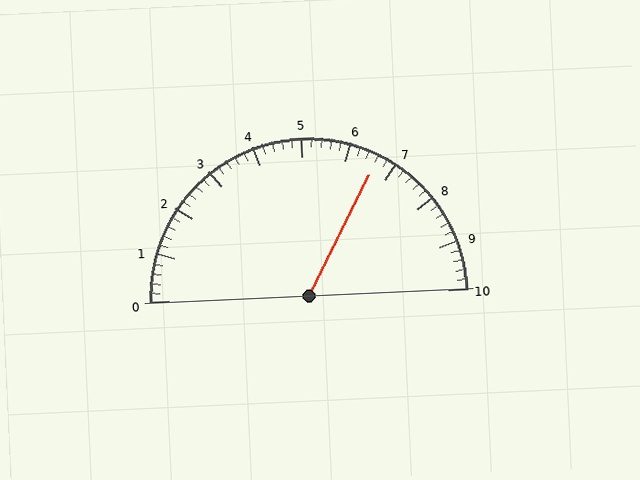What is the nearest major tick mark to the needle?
The nearest major tick mark is 7.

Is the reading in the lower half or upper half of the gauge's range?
The reading is in the upper half of the range (0 to 10).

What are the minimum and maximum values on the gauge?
The gauge ranges from 0 to 10.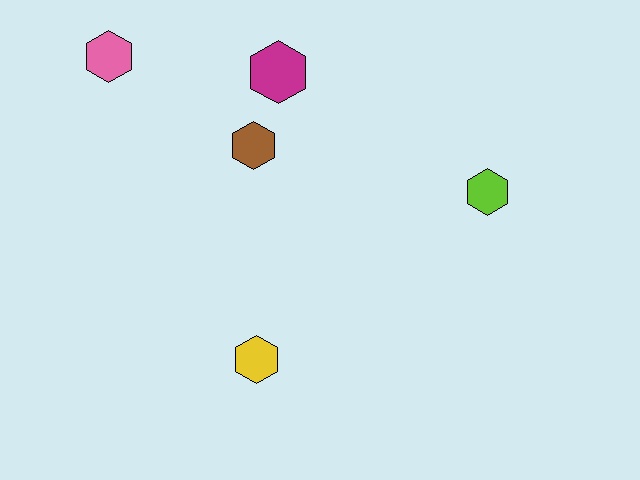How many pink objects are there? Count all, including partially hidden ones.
There is 1 pink object.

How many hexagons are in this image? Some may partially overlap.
There are 5 hexagons.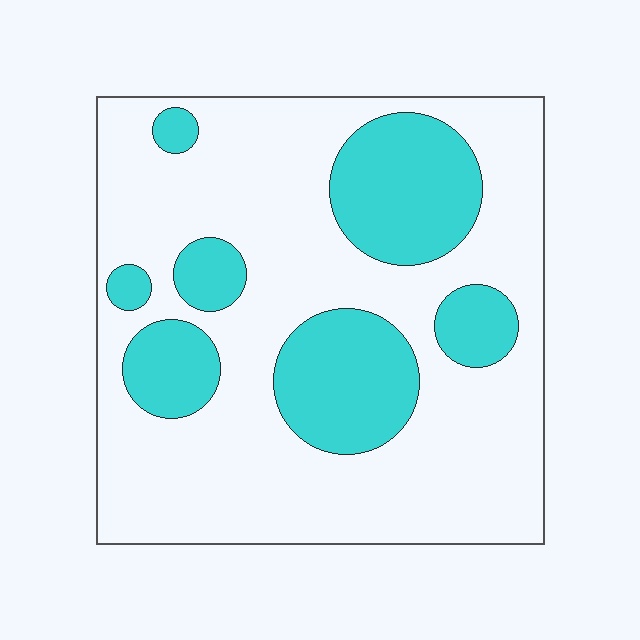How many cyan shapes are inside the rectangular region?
7.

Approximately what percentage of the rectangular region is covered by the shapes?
Approximately 30%.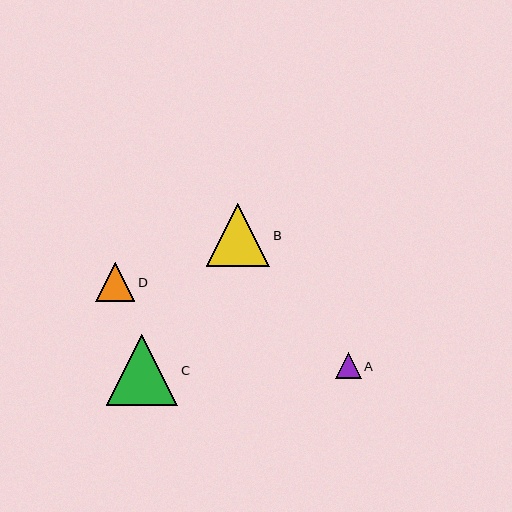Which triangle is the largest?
Triangle C is the largest with a size of approximately 71 pixels.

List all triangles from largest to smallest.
From largest to smallest: C, B, D, A.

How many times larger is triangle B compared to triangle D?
Triangle B is approximately 1.6 times the size of triangle D.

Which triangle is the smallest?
Triangle A is the smallest with a size of approximately 26 pixels.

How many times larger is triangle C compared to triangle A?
Triangle C is approximately 2.7 times the size of triangle A.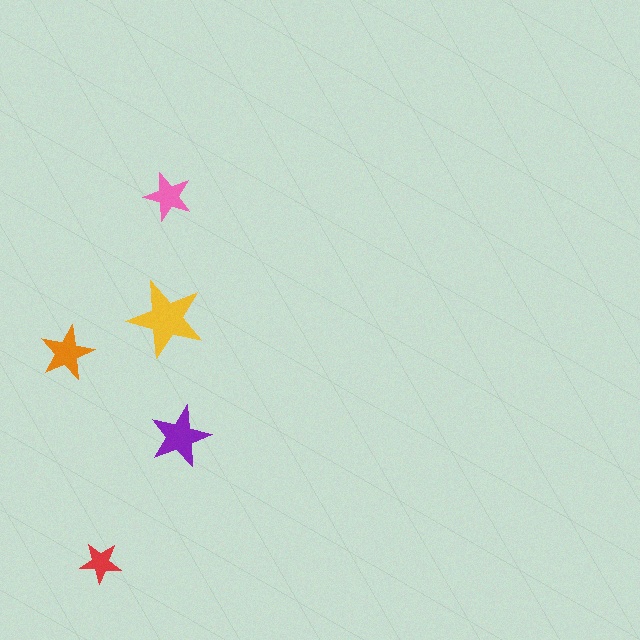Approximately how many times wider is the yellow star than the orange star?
About 1.5 times wider.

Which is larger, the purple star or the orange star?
The purple one.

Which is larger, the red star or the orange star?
The orange one.